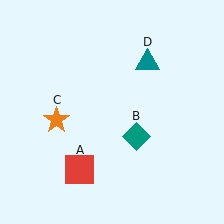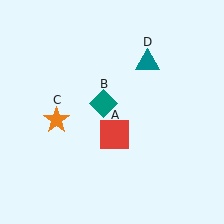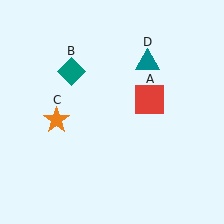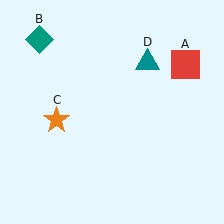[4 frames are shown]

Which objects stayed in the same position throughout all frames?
Orange star (object C) and teal triangle (object D) remained stationary.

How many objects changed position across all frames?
2 objects changed position: red square (object A), teal diamond (object B).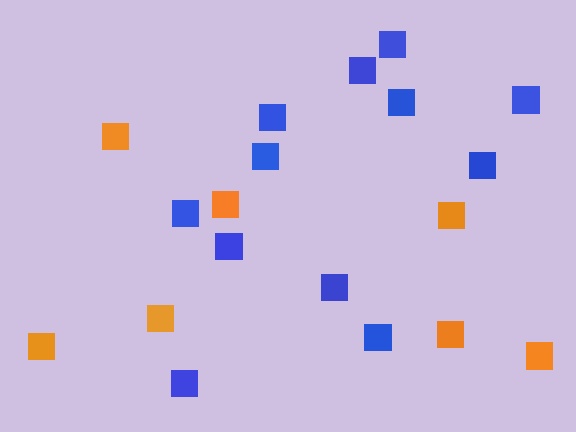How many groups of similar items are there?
There are 2 groups: one group of blue squares (12) and one group of orange squares (7).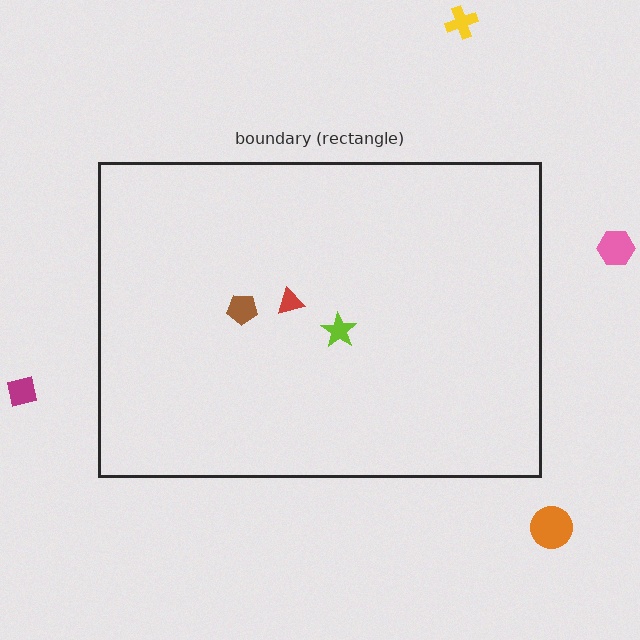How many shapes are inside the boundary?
3 inside, 4 outside.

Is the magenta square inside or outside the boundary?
Outside.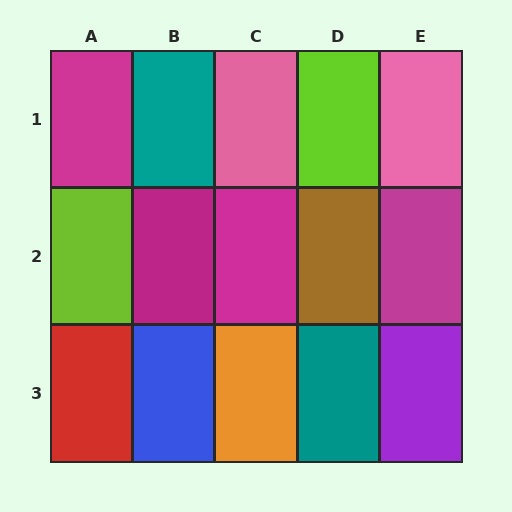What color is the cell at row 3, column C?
Orange.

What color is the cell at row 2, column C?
Magenta.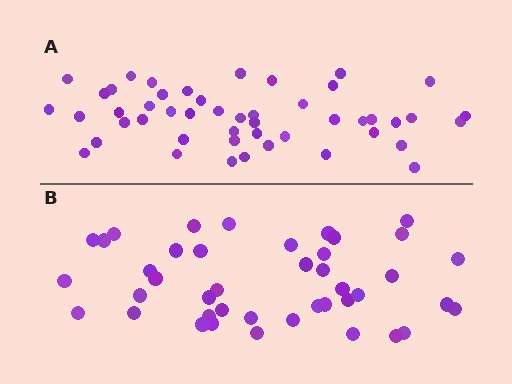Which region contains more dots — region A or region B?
Region A (the top region) has more dots.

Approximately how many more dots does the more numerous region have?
Region A has about 6 more dots than region B.